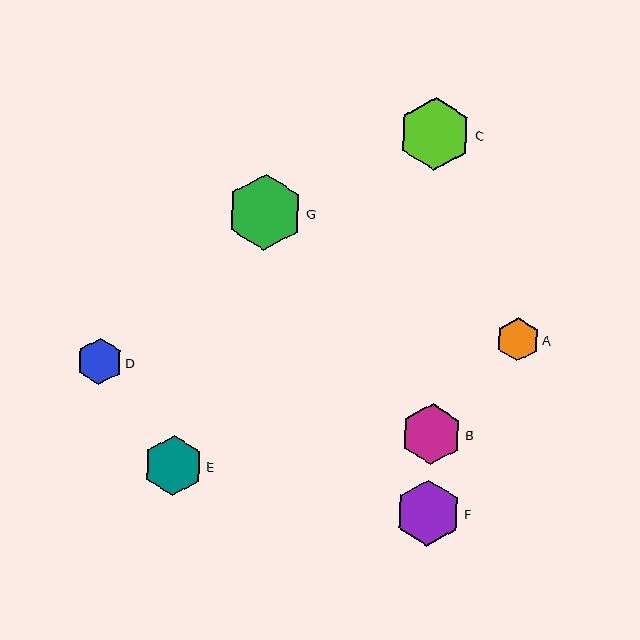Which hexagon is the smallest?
Hexagon A is the smallest with a size of approximately 43 pixels.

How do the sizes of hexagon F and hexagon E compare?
Hexagon F and hexagon E are approximately the same size.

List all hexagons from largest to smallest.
From largest to smallest: G, C, F, B, E, D, A.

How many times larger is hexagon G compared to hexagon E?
Hexagon G is approximately 1.3 times the size of hexagon E.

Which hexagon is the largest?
Hexagon G is the largest with a size of approximately 77 pixels.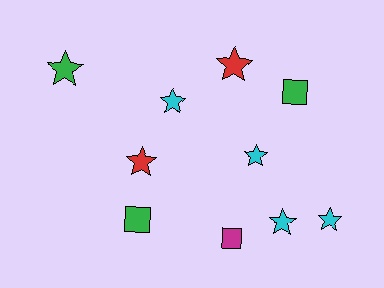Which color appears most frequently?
Cyan, with 4 objects.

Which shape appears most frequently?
Star, with 7 objects.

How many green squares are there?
There are 2 green squares.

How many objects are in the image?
There are 10 objects.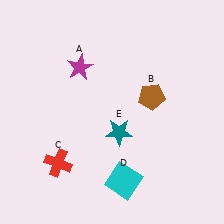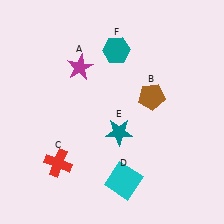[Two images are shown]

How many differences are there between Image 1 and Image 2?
There is 1 difference between the two images.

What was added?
A teal hexagon (F) was added in Image 2.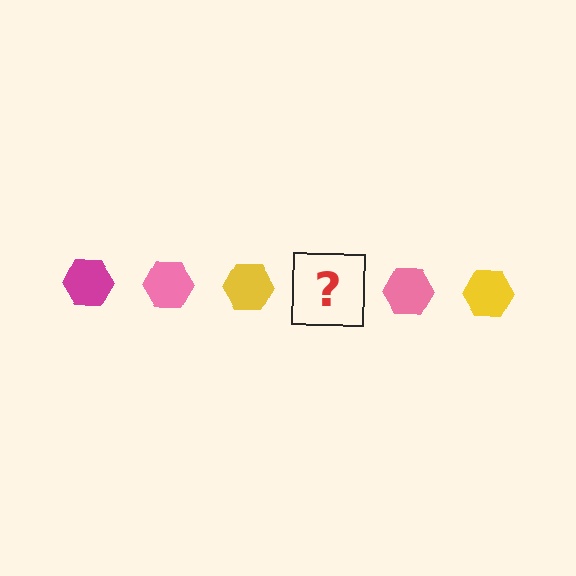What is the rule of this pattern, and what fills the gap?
The rule is that the pattern cycles through magenta, pink, yellow hexagons. The gap should be filled with a magenta hexagon.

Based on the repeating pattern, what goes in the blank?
The blank should be a magenta hexagon.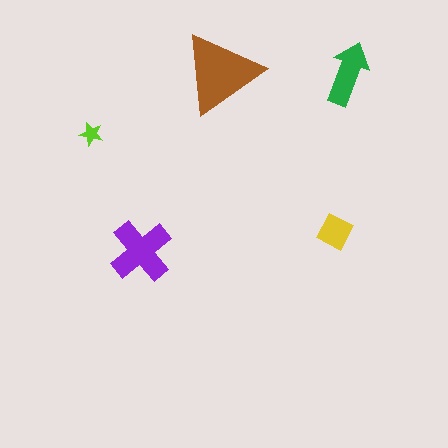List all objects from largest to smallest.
The brown triangle, the purple cross, the green arrow, the yellow diamond, the lime star.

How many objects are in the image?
There are 5 objects in the image.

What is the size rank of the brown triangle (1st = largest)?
1st.